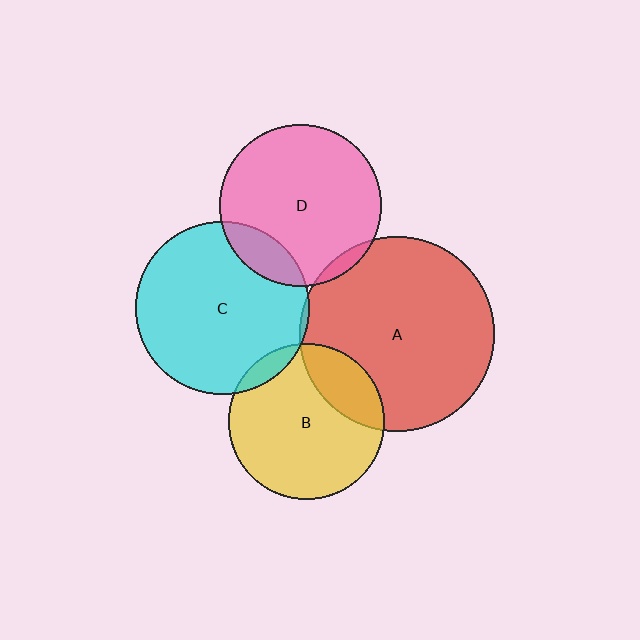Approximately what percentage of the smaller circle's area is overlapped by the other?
Approximately 5%.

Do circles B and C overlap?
Yes.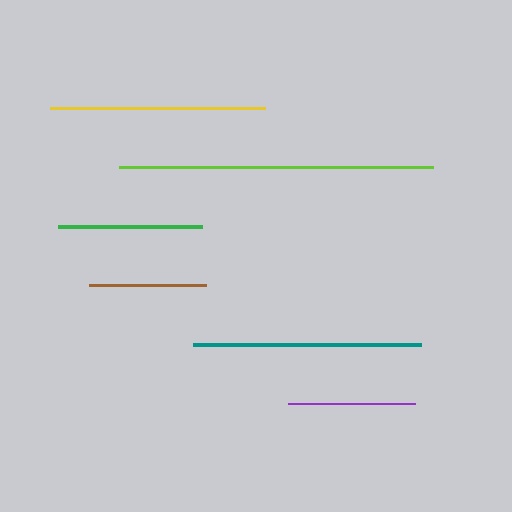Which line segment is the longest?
The lime line is the longest at approximately 314 pixels.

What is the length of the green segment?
The green segment is approximately 144 pixels long.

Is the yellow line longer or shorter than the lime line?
The lime line is longer than the yellow line.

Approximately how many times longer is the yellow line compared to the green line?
The yellow line is approximately 1.5 times the length of the green line.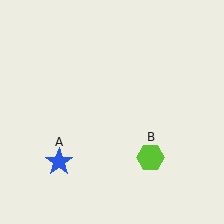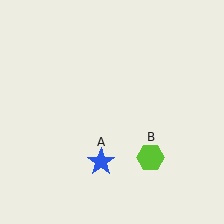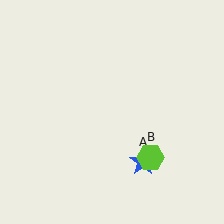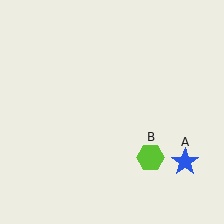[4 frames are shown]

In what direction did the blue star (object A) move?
The blue star (object A) moved right.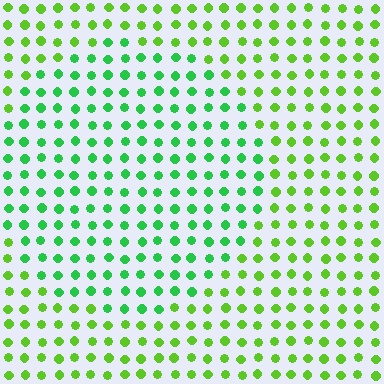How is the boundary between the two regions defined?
The boundary is defined purely by a slight shift in hue (about 32 degrees). Spacing, size, and orientation are identical on both sides.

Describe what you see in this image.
The image is filled with small lime elements in a uniform arrangement. A circle-shaped region is visible where the elements are tinted to a slightly different hue, forming a subtle color boundary.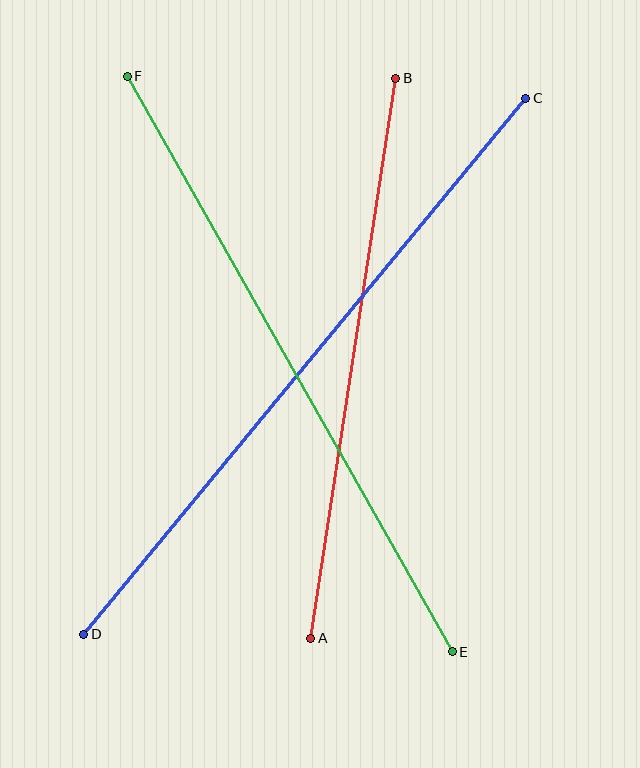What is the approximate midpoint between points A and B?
The midpoint is at approximately (353, 358) pixels.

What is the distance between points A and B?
The distance is approximately 566 pixels.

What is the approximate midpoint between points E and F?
The midpoint is at approximately (290, 364) pixels.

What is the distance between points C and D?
The distance is approximately 695 pixels.